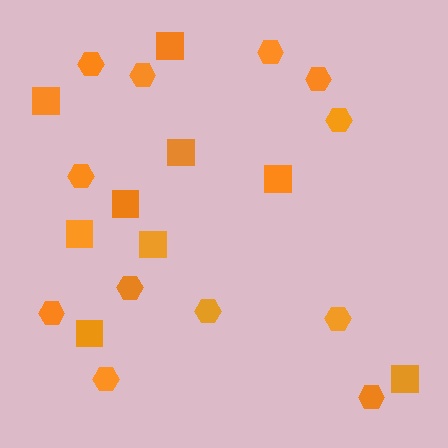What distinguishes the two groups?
There are 2 groups: one group of squares (9) and one group of hexagons (12).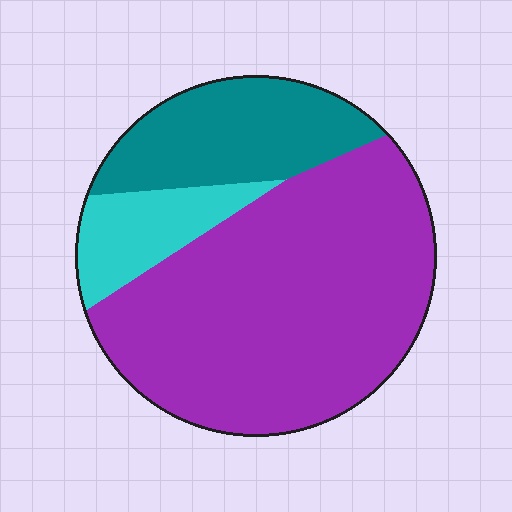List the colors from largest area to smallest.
From largest to smallest: purple, teal, cyan.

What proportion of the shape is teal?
Teal takes up about one fifth (1/5) of the shape.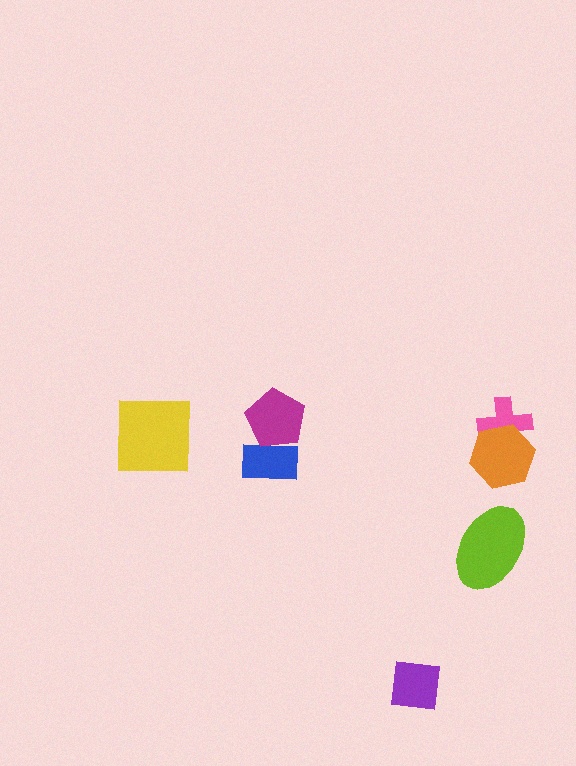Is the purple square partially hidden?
No, no other shape covers it.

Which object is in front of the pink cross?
The orange hexagon is in front of the pink cross.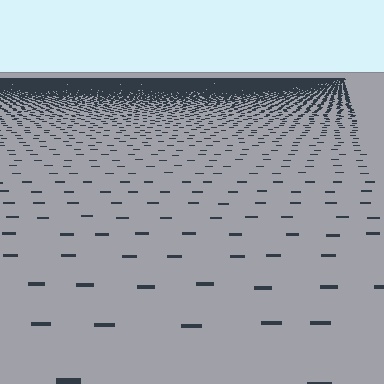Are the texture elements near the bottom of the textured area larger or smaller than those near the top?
Larger. Near the bottom, elements are closer to the viewer and appear at a bigger on-screen size.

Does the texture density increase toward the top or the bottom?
Density increases toward the top.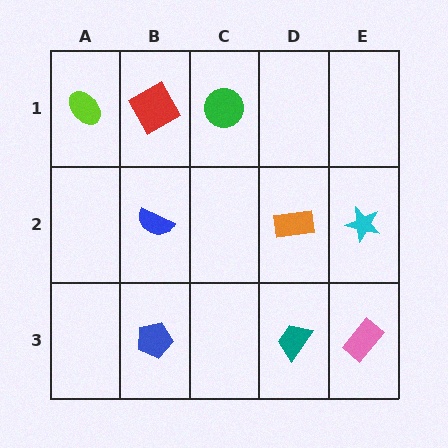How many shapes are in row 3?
3 shapes.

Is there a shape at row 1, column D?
No, that cell is empty.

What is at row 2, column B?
A blue semicircle.